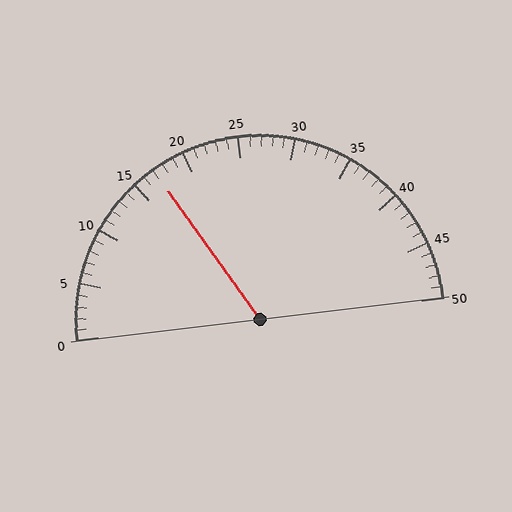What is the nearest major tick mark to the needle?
The nearest major tick mark is 15.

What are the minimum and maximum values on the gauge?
The gauge ranges from 0 to 50.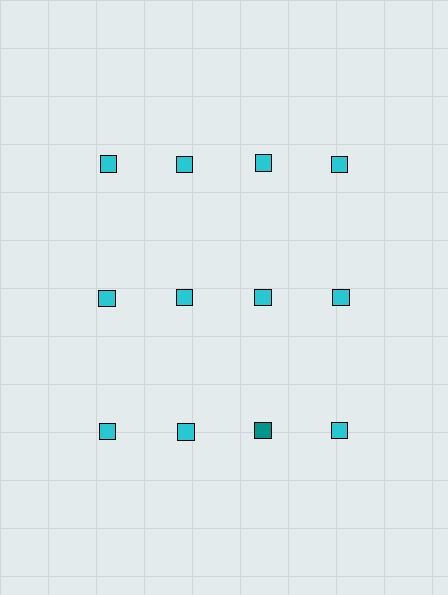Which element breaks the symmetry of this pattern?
The teal square in the third row, center column breaks the symmetry. All other shapes are cyan squares.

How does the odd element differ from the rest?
It has a different color: teal instead of cyan.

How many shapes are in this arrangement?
There are 12 shapes arranged in a grid pattern.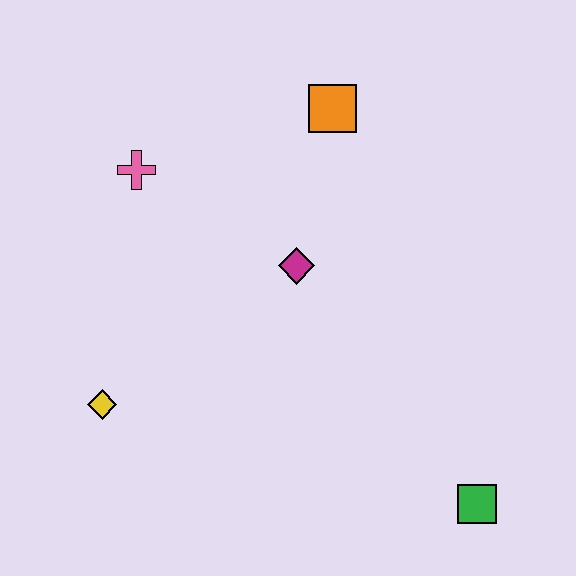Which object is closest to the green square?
The magenta diamond is closest to the green square.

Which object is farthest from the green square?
The pink cross is farthest from the green square.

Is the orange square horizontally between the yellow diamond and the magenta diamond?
No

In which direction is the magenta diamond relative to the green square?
The magenta diamond is above the green square.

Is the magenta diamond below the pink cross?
Yes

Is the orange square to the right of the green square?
No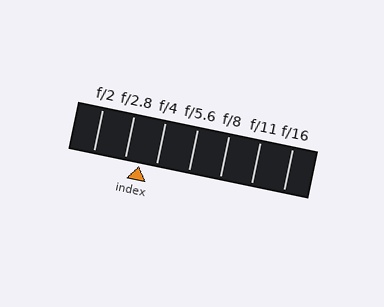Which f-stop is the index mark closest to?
The index mark is closest to f/2.8.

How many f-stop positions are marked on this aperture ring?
There are 7 f-stop positions marked.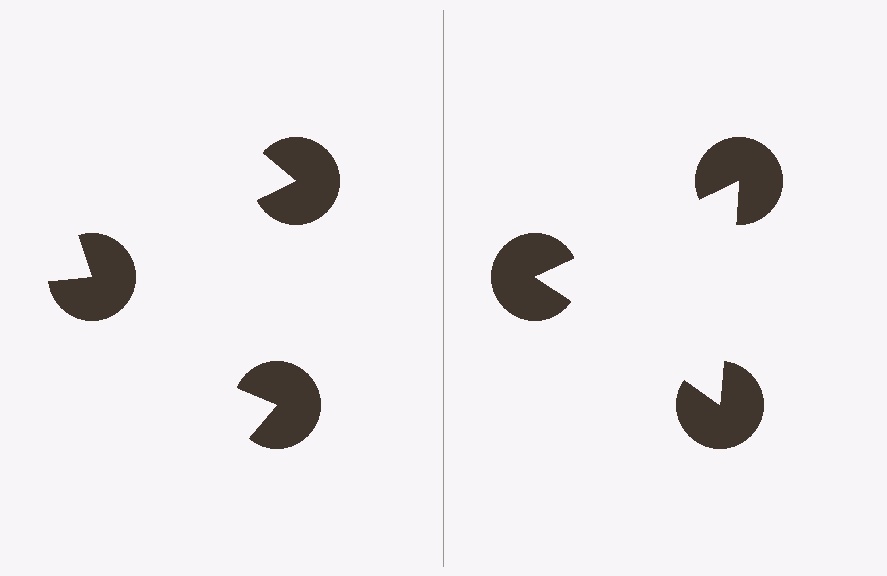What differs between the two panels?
The pac-man discs are positioned identically on both sides; only the wedge orientations differ. On the right they align to a triangle; on the left they are misaligned.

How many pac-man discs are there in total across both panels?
6 — 3 on each side.